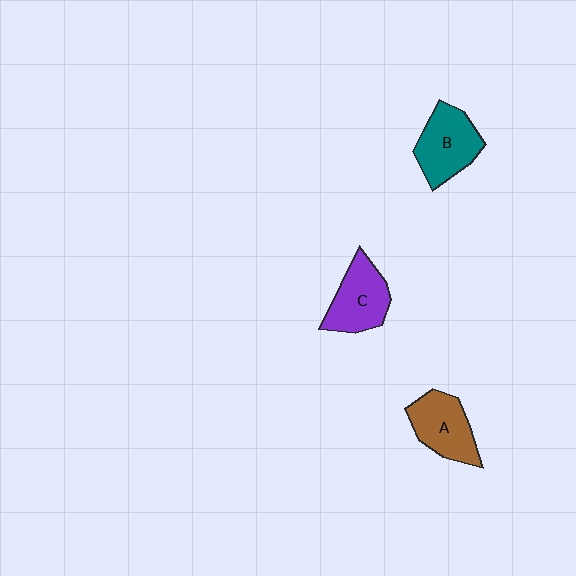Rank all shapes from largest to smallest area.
From largest to smallest: B (teal), C (purple), A (brown).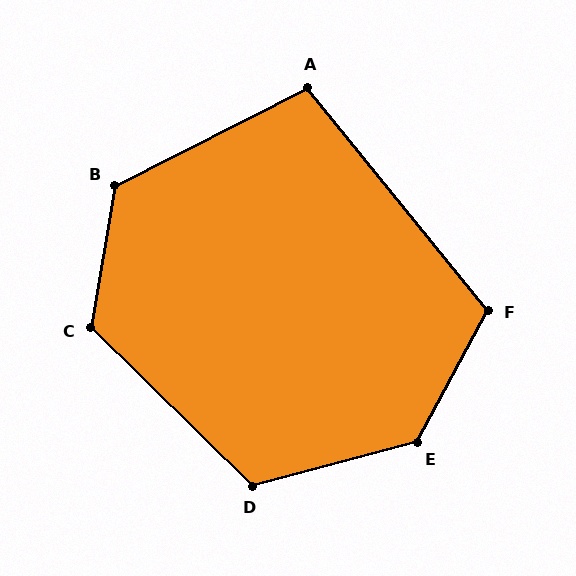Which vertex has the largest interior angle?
E, at approximately 133 degrees.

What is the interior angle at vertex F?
Approximately 113 degrees (obtuse).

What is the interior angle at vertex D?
Approximately 121 degrees (obtuse).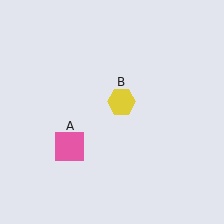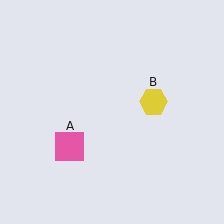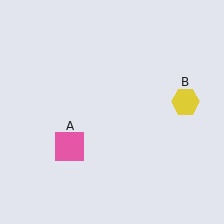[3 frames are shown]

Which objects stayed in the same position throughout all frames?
Pink square (object A) remained stationary.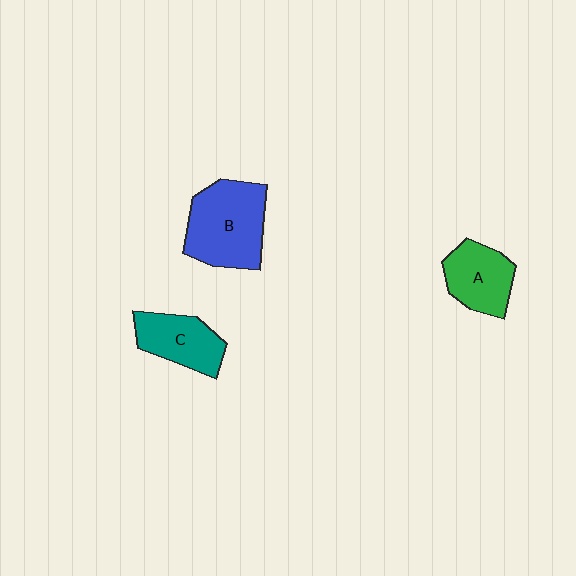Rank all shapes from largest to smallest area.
From largest to smallest: B (blue), C (teal), A (green).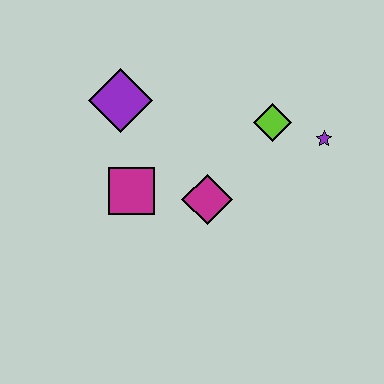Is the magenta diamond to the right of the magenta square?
Yes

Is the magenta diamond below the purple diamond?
Yes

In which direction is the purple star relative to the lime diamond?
The purple star is to the right of the lime diamond.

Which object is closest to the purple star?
The lime diamond is closest to the purple star.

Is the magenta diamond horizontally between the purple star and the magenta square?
Yes